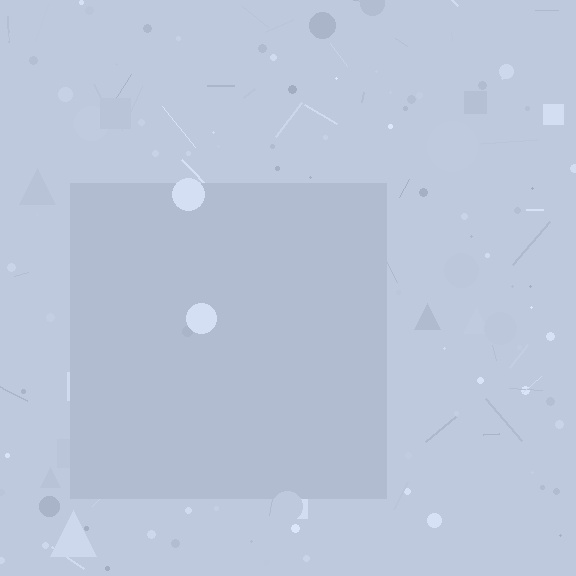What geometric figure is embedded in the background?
A square is embedded in the background.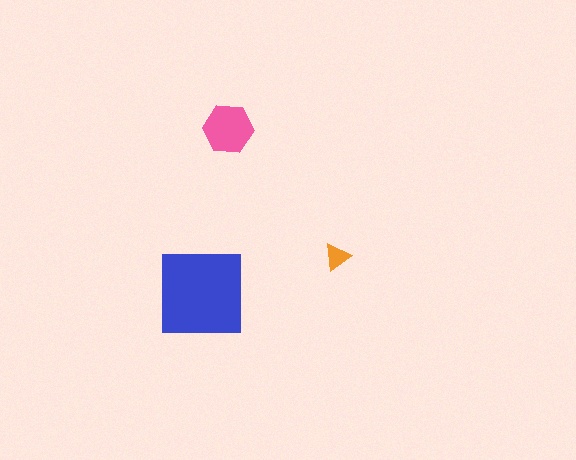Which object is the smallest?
The orange triangle.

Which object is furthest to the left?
The blue square is leftmost.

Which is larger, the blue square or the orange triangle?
The blue square.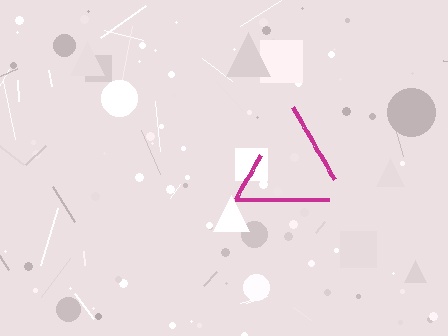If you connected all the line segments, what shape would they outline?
They would outline a triangle.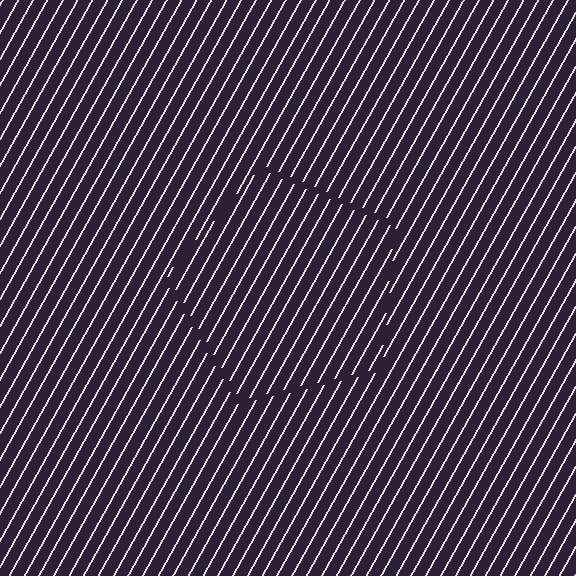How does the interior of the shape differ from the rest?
The interior of the shape contains the same grating, shifted by half a period — the contour is defined by the phase discontinuity where line-ends from the inner and outer gratings abut.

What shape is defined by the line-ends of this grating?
An illusory pentagon. The interior of the shape contains the same grating, shifted by half a period — the contour is defined by the phase discontinuity where line-ends from the inner and outer gratings abut.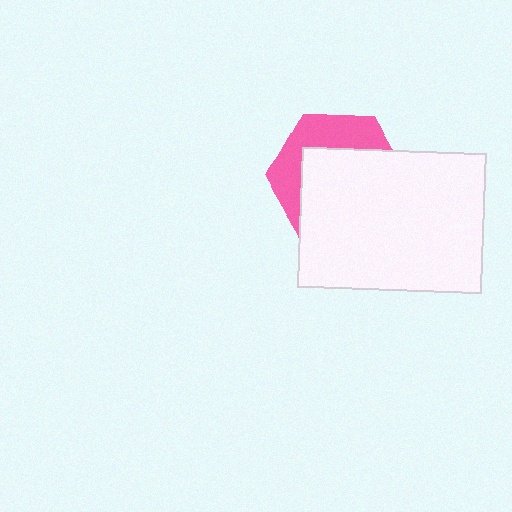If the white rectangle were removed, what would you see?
You would see the complete pink hexagon.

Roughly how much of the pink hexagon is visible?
A small part of it is visible (roughly 37%).